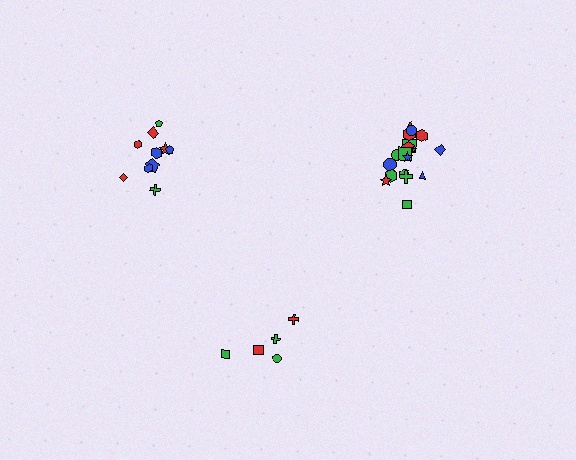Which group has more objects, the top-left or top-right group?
The top-right group.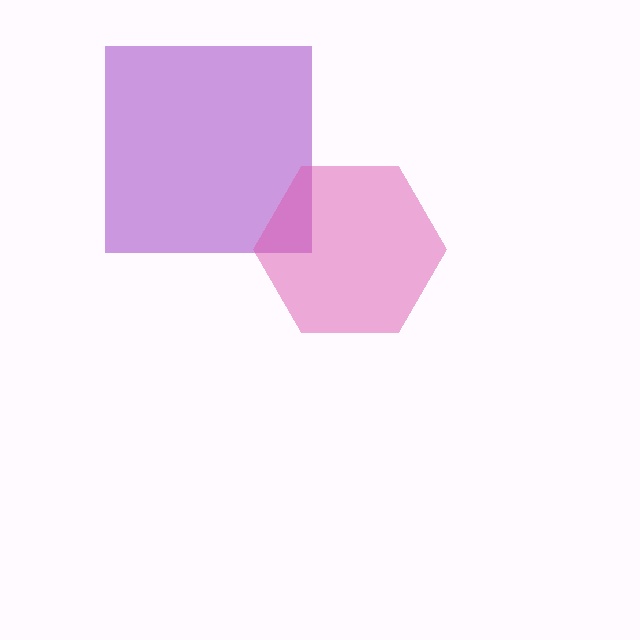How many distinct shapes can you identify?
There are 2 distinct shapes: a purple square, a pink hexagon.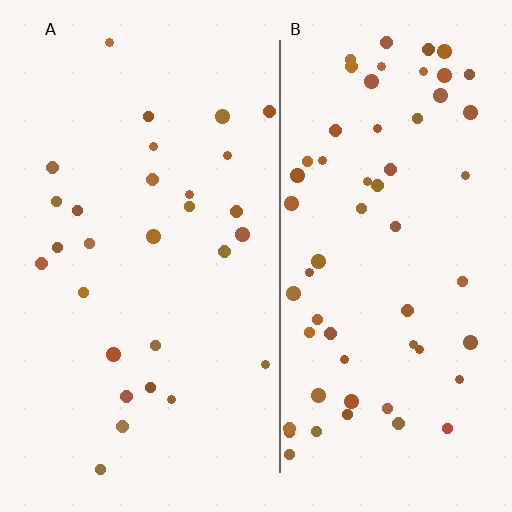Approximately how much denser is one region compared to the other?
Approximately 2.1× — region B over region A.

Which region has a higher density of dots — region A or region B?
B (the right).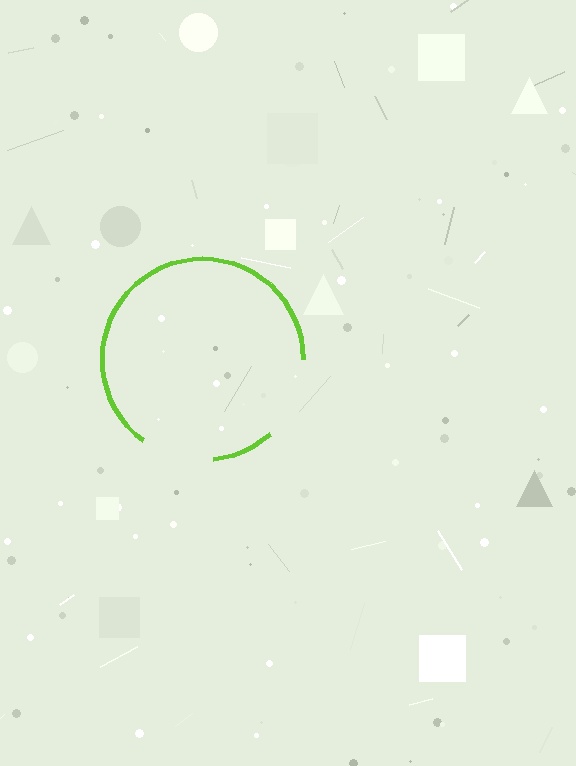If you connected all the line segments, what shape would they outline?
They would outline a circle.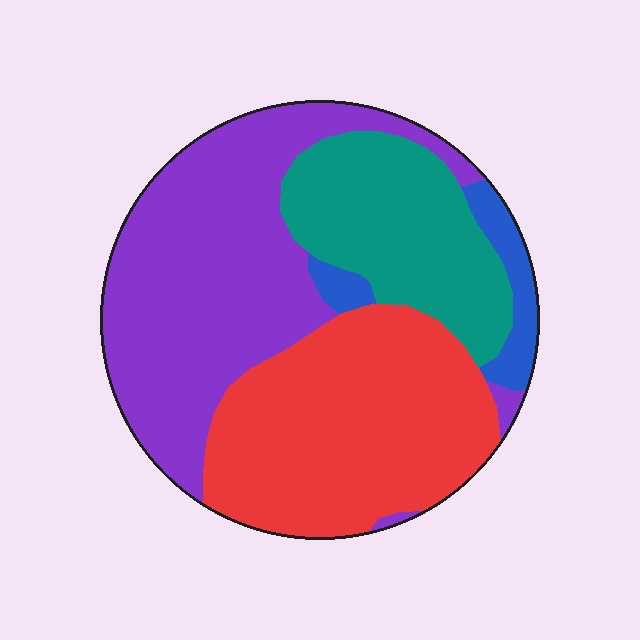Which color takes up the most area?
Purple, at roughly 40%.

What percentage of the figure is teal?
Teal covers 21% of the figure.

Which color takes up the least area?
Blue, at roughly 5%.